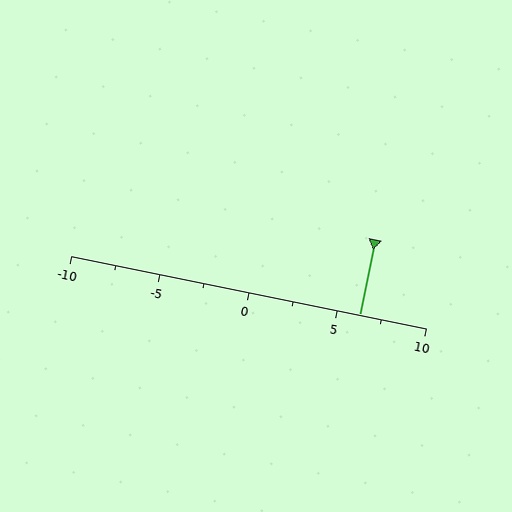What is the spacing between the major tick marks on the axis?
The major ticks are spaced 5 apart.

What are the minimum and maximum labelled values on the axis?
The axis runs from -10 to 10.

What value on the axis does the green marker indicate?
The marker indicates approximately 6.2.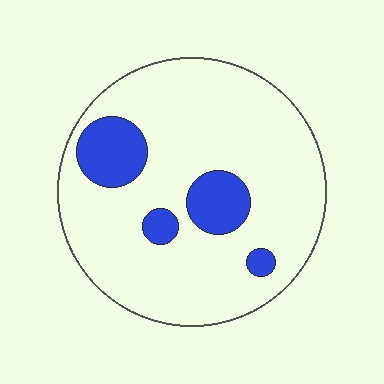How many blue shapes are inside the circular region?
4.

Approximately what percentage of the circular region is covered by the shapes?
Approximately 15%.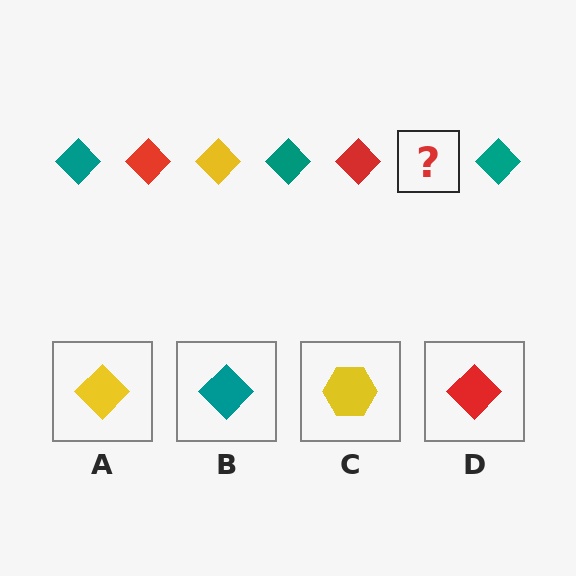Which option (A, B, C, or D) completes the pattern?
A.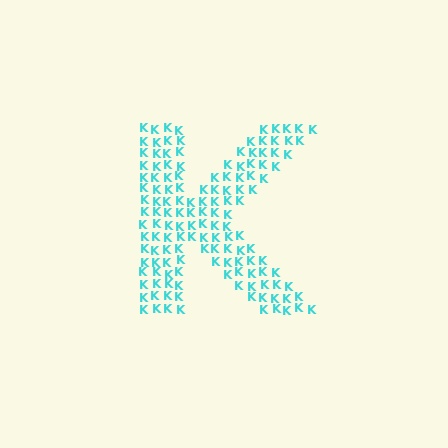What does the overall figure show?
The overall figure shows the letter K.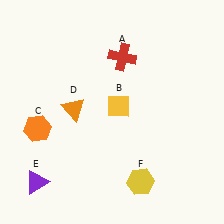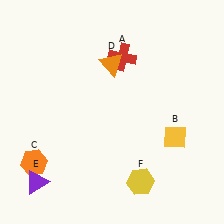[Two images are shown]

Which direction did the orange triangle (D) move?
The orange triangle (D) moved up.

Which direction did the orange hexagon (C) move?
The orange hexagon (C) moved down.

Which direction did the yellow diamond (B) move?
The yellow diamond (B) moved right.